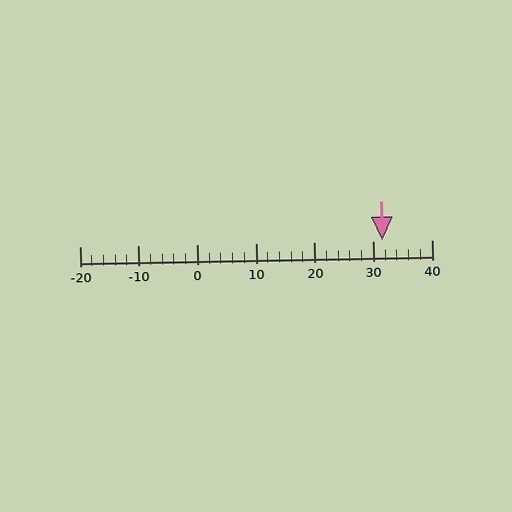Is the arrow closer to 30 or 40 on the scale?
The arrow is closer to 30.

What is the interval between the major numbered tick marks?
The major tick marks are spaced 10 units apart.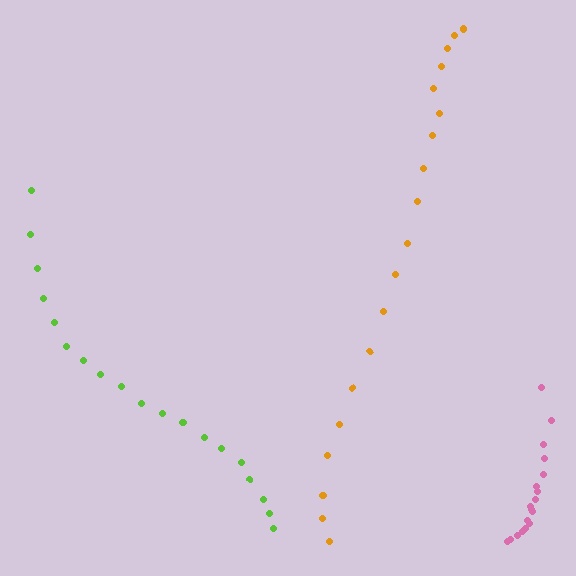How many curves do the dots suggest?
There are 3 distinct paths.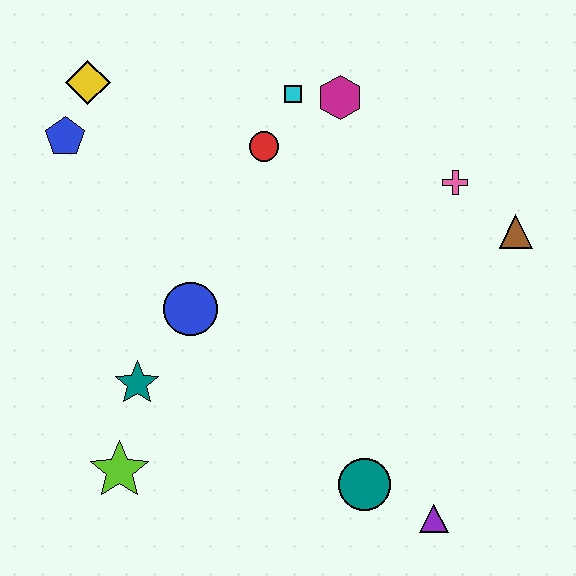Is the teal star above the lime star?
Yes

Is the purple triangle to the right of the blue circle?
Yes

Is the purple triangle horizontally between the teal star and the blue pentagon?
No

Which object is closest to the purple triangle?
The teal circle is closest to the purple triangle.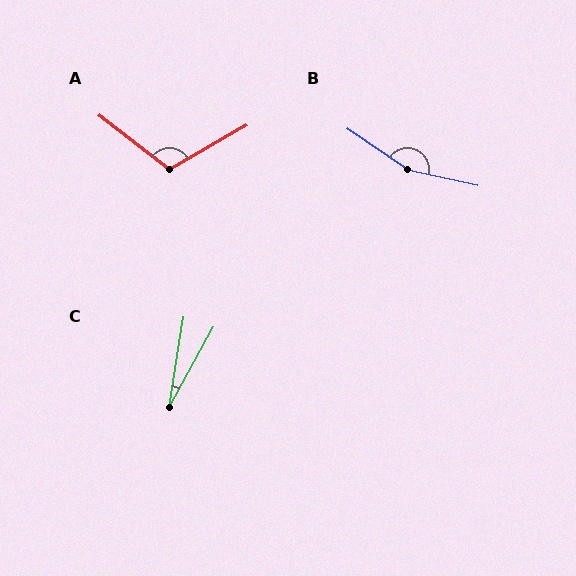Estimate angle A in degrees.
Approximately 113 degrees.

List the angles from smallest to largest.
C (19°), A (113°), B (158°).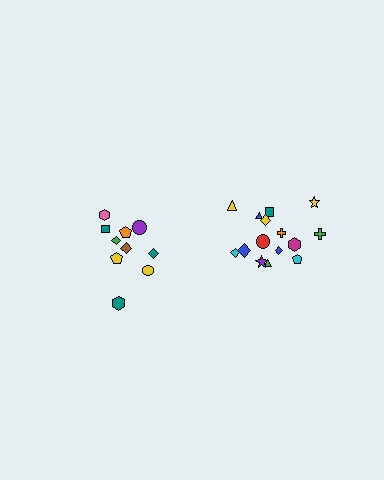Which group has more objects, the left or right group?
The right group.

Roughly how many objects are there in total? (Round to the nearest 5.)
Roughly 25 objects in total.